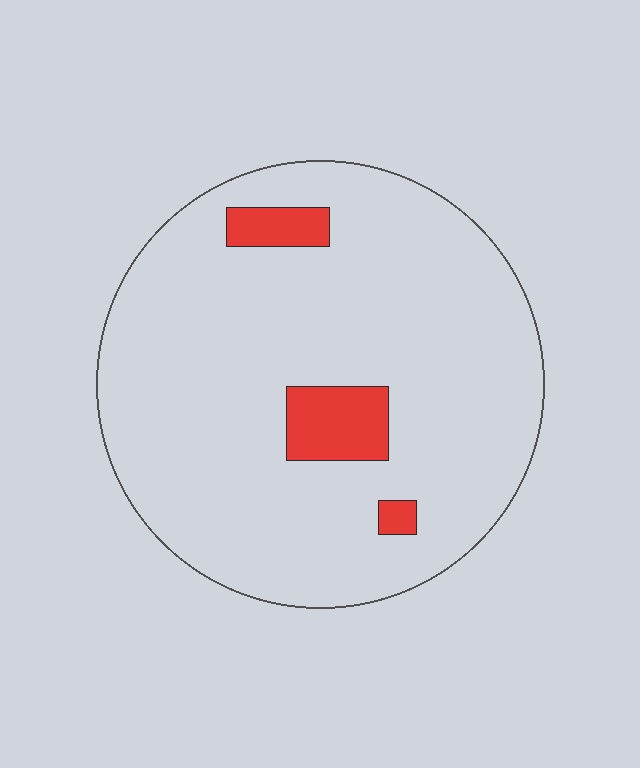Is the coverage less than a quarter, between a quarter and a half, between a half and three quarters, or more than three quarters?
Less than a quarter.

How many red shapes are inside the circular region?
3.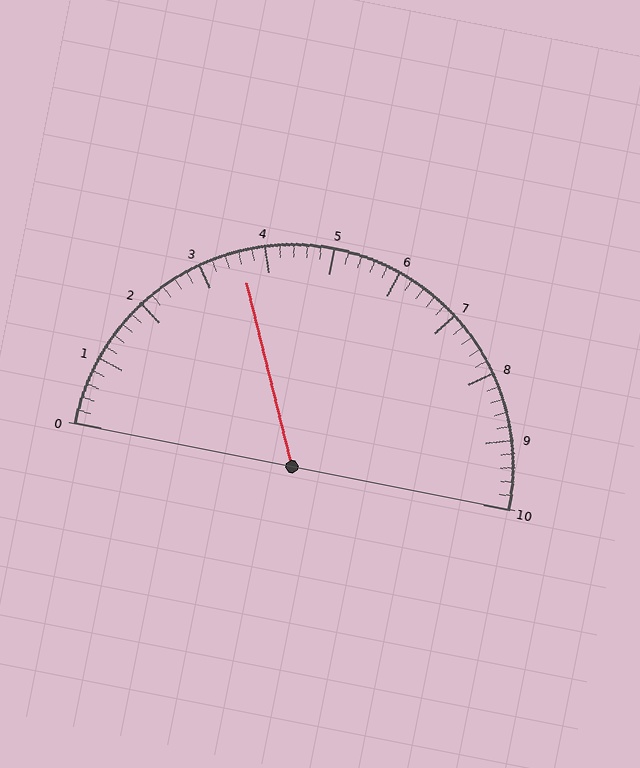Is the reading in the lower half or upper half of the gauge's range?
The reading is in the lower half of the range (0 to 10).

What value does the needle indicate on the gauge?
The needle indicates approximately 3.6.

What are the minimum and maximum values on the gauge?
The gauge ranges from 0 to 10.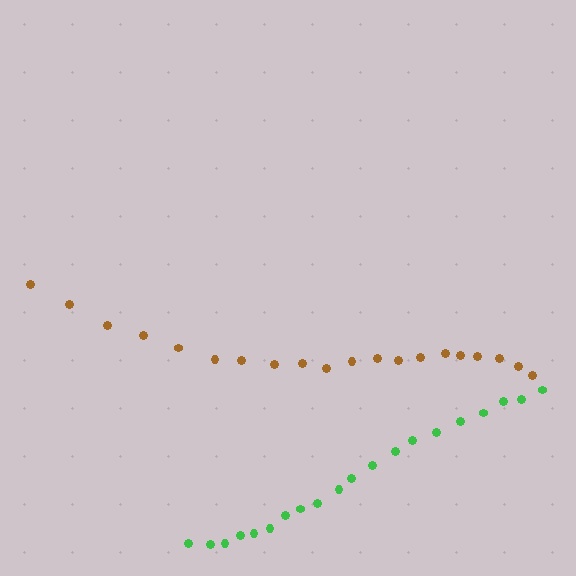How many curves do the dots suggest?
There are 2 distinct paths.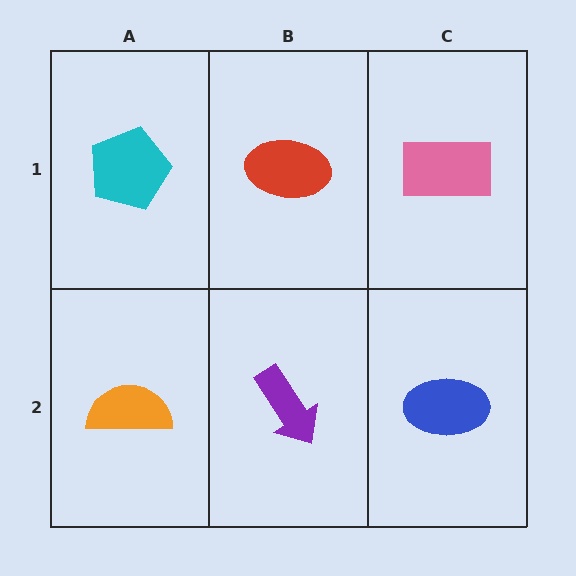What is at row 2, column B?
A purple arrow.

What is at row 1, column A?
A cyan pentagon.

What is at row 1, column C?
A pink rectangle.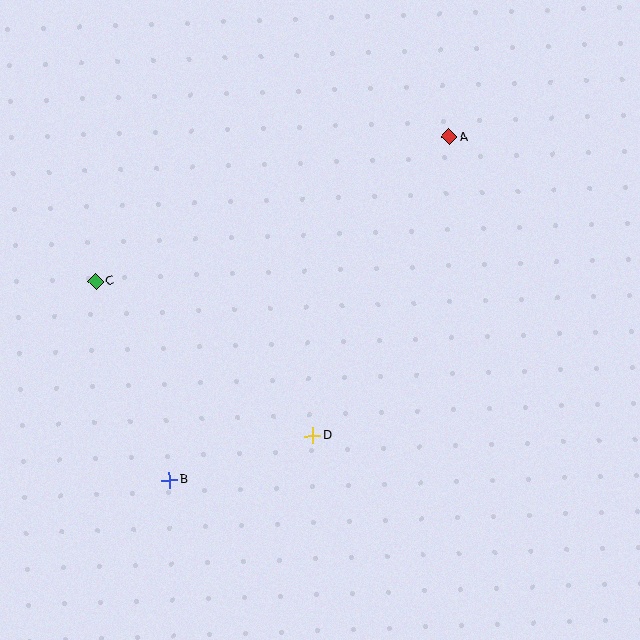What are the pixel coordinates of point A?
Point A is at (449, 137).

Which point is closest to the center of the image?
Point D at (313, 435) is closest to the center.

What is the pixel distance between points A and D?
The distance between A and D is 328 pixels.